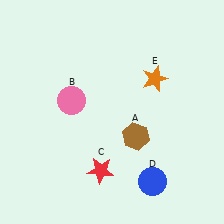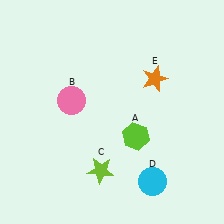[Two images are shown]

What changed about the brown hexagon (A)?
In Image 1, A is brown. In Image 2, it changed to lime.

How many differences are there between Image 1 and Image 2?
There are 3 differences between the two images.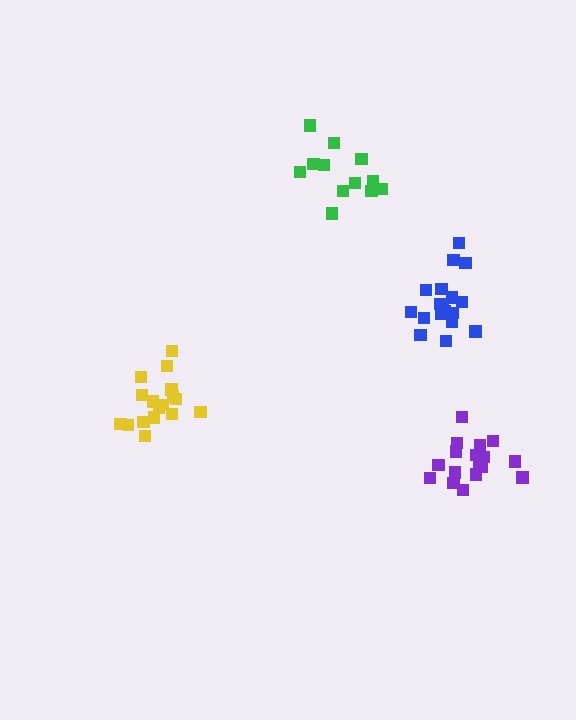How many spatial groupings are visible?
There are 4 spatial groupings.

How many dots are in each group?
Group 1: 17 dots, Group 2: 18 dots, Group 3: 12 dots, Group 4: 17 dots (64 total).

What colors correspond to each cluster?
The clusters are colored: purple, blue, green, yellow.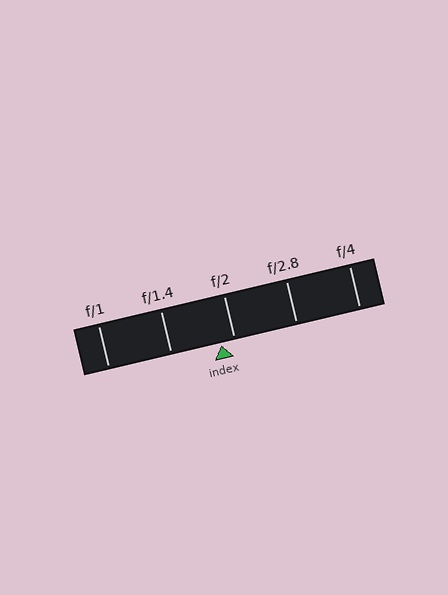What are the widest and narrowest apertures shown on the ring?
The widest aperture shown is f/1 and the narrowest is f/4.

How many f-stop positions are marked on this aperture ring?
There are 5 f-stop positions marked.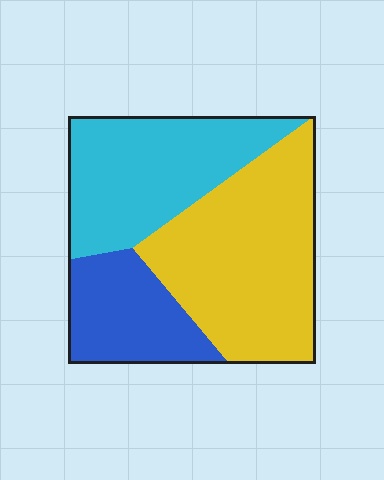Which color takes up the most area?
Yellow, at roughly 45%.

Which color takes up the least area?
Blue, at roughly 20%.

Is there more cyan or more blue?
Cyan.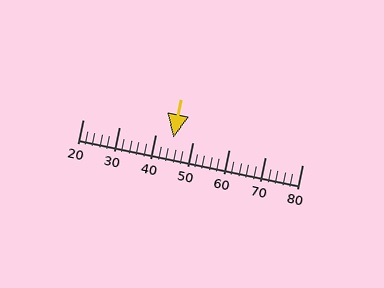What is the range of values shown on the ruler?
The ruler shows values from 20 to 80.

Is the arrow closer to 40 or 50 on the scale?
The arrow is closer to 40.